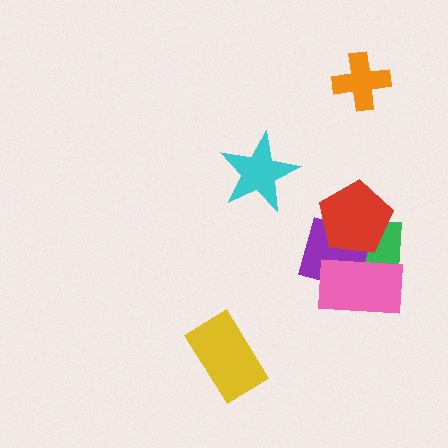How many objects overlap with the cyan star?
0 objects overlap with the cyan star.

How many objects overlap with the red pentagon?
3 objects overlap with the red pentagon.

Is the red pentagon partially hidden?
No, no other shape covers it.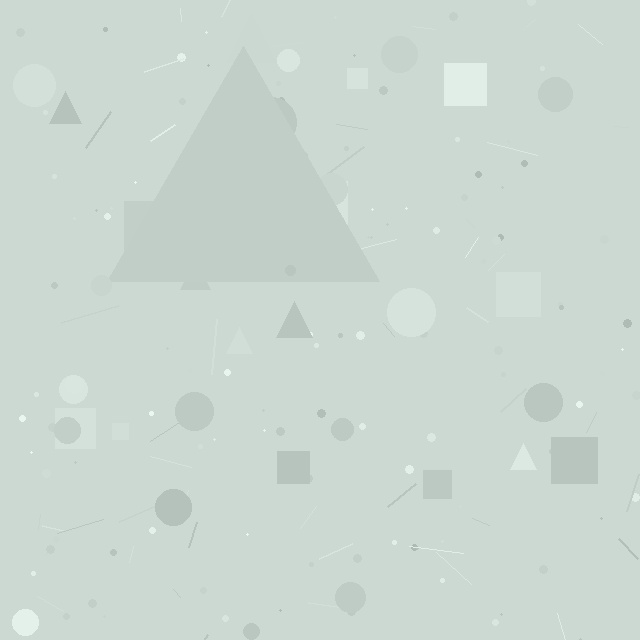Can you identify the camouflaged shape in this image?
The camouflaged shape is a triangle.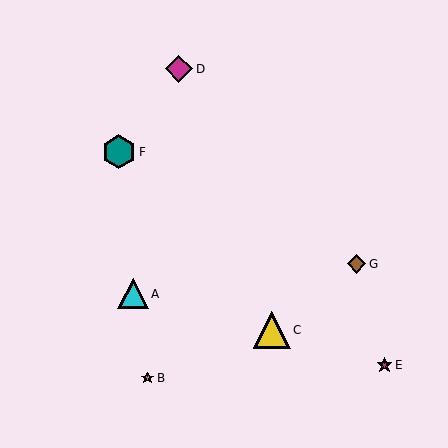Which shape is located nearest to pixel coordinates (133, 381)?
The pink star (labeled B) at (148, 378) is nearest to that location.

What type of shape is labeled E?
Shape E is a magenta star.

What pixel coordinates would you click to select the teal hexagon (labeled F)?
Click at (119, 152) to select the teal hexagon F.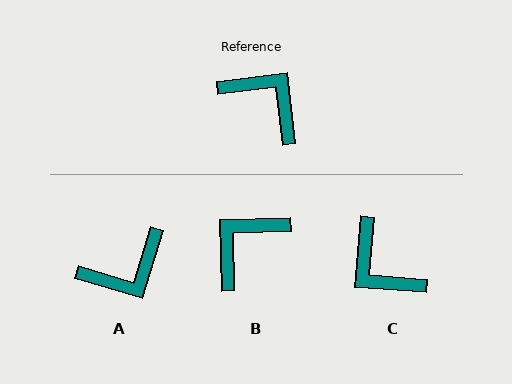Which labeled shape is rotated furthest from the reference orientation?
C, about 169 degrees away.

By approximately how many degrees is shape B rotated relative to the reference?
Approximately 85 degrees counter-clockwise.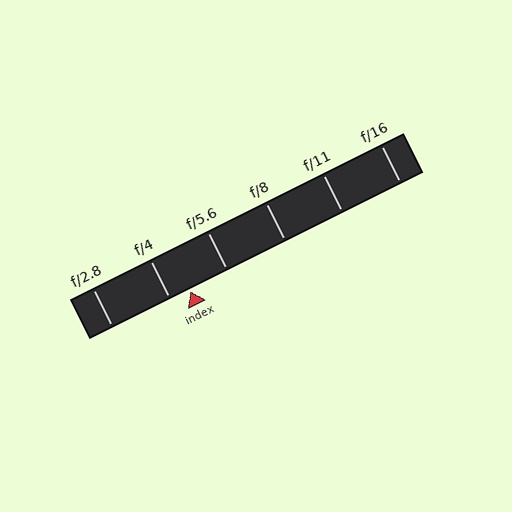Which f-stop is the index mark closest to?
The index mark is closest to f/4.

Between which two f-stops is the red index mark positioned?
The index mark is between f/4 and f/5.6.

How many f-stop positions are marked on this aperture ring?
There are 6 f-stop positions marked.